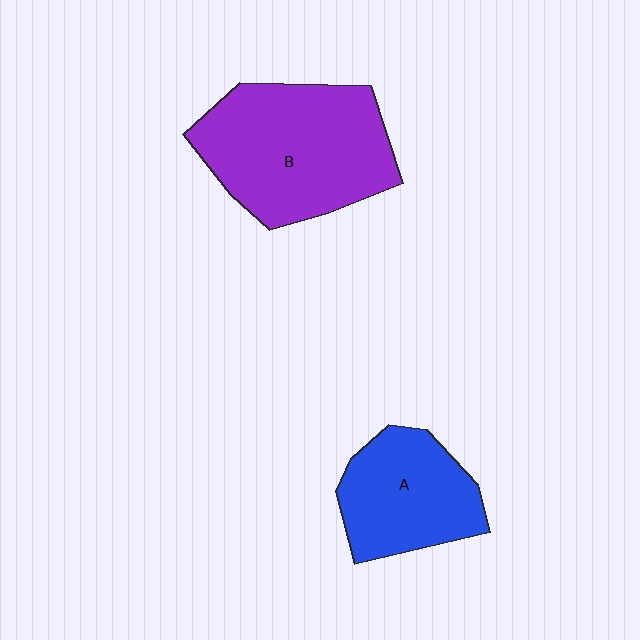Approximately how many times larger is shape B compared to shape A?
Approximately 1.5 times.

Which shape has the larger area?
Shape B (purple).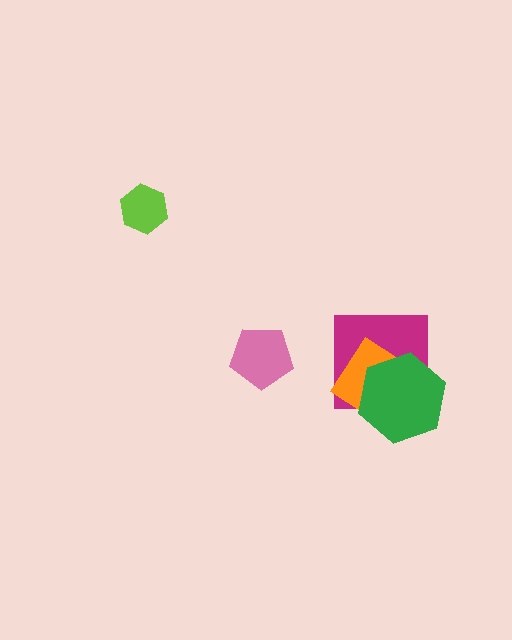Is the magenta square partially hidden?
Yes, it is partially covered by another shape.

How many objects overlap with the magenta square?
2 objects overlap with the magenta square.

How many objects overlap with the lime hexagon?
0 objects overlap with the lime hexagon.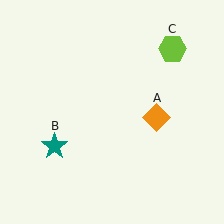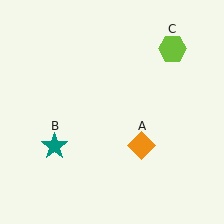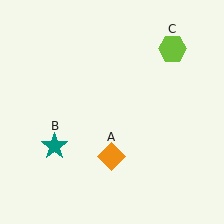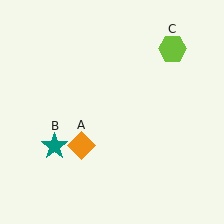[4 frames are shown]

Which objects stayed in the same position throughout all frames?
Teal star (object B) and lime hexagon (object C) remained stationary.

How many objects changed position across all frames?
1 object changed position: orange diamond (object A).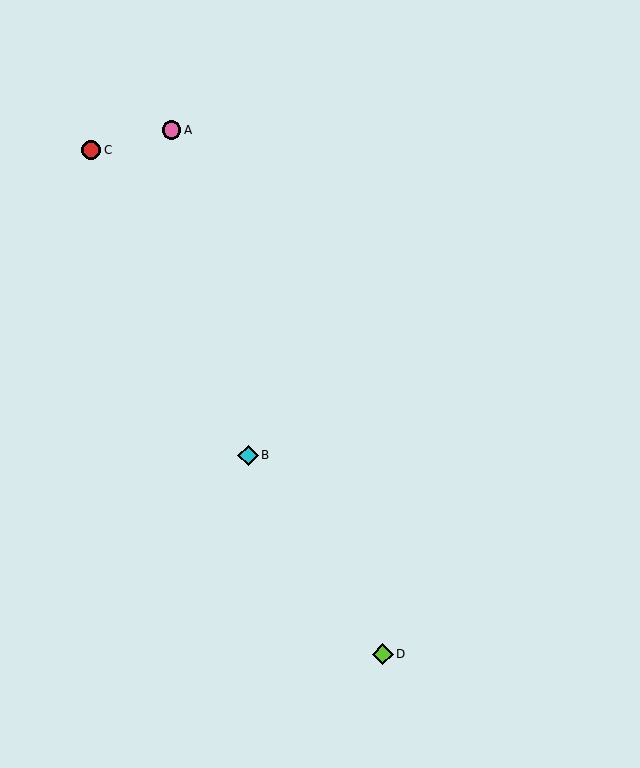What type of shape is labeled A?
Shape A is a pink circle.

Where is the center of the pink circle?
The center of the pink circle is at (172, 130).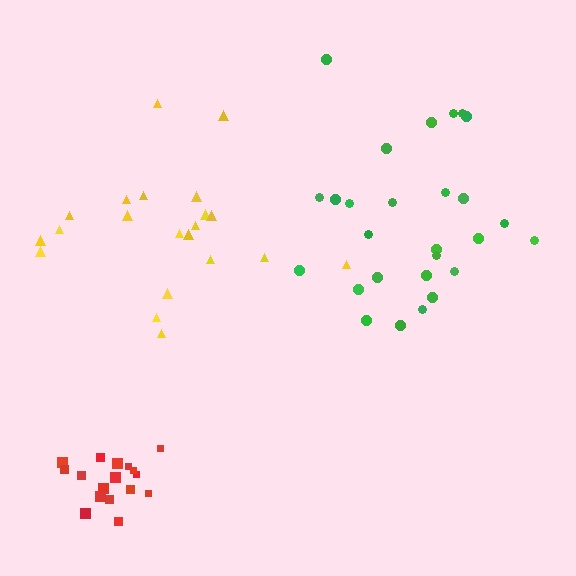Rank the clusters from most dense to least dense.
red, green, yellow.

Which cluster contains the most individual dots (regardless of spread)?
Green (27).